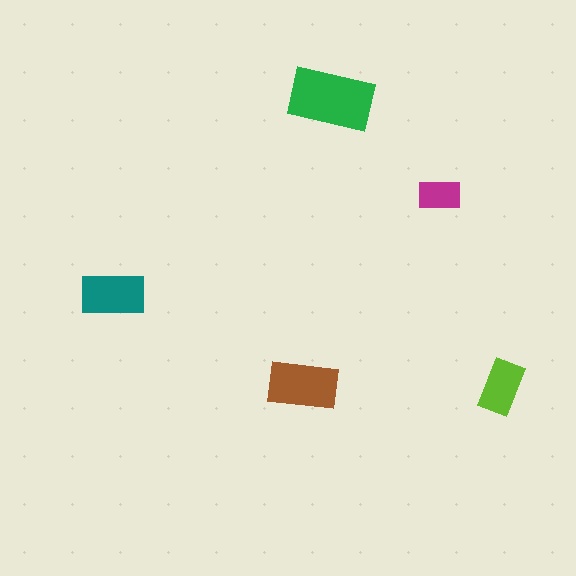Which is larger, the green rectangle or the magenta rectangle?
The green one.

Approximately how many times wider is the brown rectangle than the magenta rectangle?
About 1.5 times wider.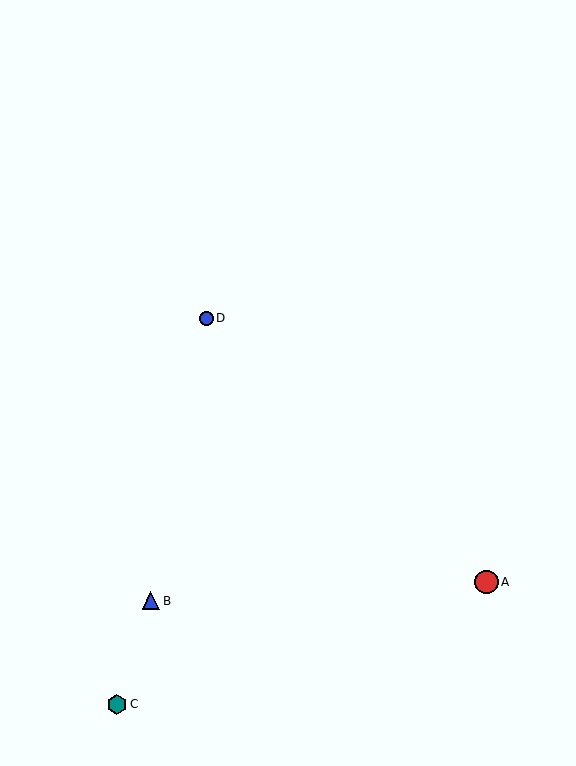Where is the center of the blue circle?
The center of the blue circle is at (207, 318).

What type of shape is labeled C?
Shape C is a teal hexagon.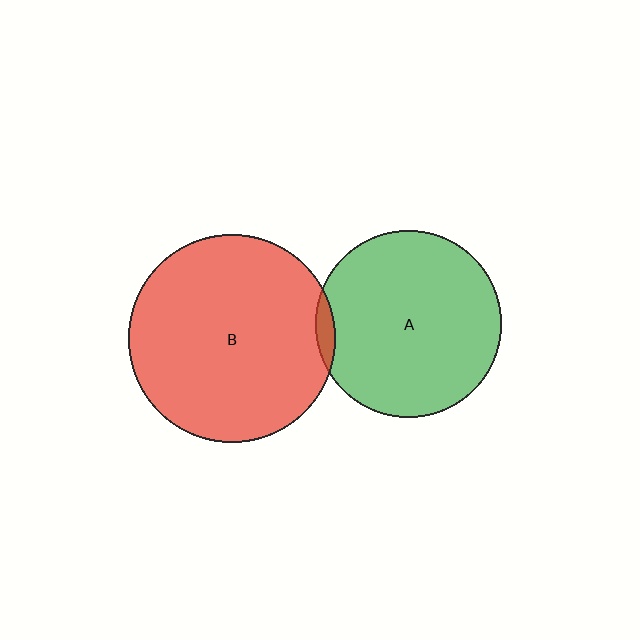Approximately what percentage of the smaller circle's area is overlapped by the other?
Approximately 5%.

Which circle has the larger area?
Circle B (red).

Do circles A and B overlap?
Yes.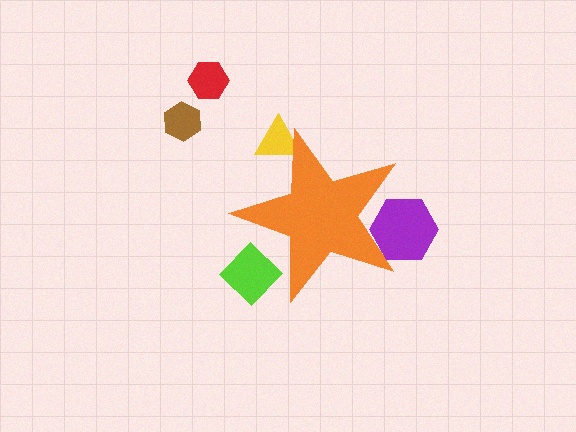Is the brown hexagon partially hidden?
No, the brown hexagon is fully visible.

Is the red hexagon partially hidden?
No, the red hexagon is fully visible.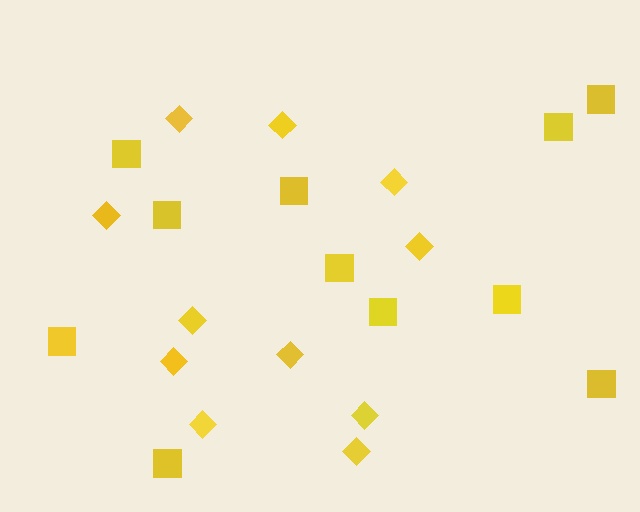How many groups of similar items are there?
There are 2 groups: one group of diamonds (11) and one group of squares (11).